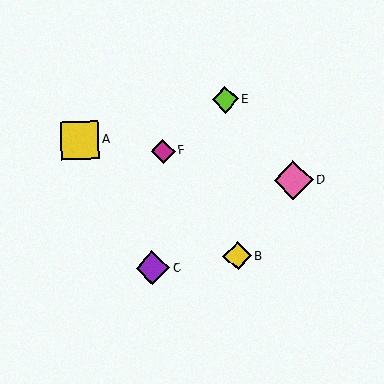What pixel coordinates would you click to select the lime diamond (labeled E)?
Click at (225, 100) to select the lime diamond E.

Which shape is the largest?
The pink diamond (labeled D) is the largest.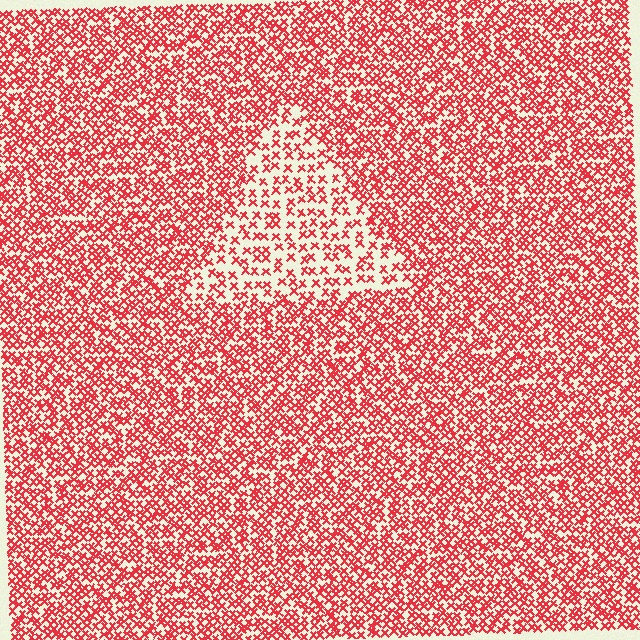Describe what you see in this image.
The image contains small red elements arranged at two different densities. A triangle-shaped region is visible where the elements are less densely packed than the surrounding area.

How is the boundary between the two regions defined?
The boundary is defined by a change in element density (approximately 2.0x ratio). All elements are the same color, size, and shape.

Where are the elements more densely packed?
The elements are more densely packed outside the triangle boundary.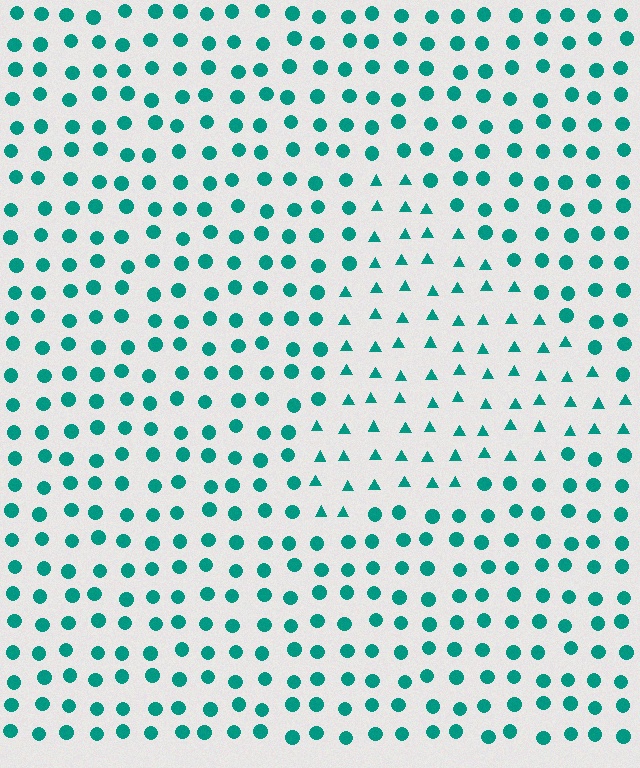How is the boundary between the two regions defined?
The boundary is defined by a change in element shape: triangles inside vs. circles outside. All elements share the same color and spacing.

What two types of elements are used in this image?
The image uses triangles inside the triangle region and circles outside it.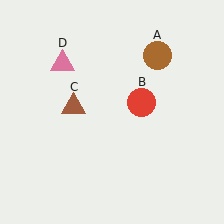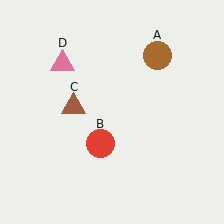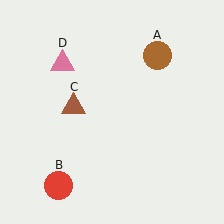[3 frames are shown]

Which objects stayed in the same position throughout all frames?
Brown circle (object A) and brown triangle (object C) and pink triangle (object D) remained stationary.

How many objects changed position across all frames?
1 object changed position: red circle (object B).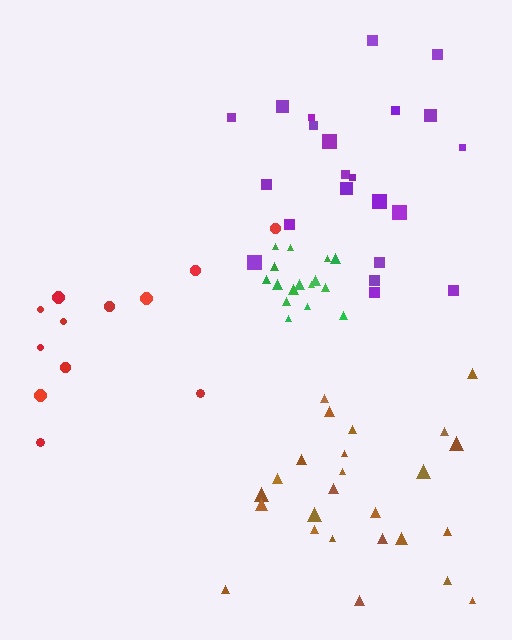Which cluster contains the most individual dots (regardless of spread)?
Brown (25).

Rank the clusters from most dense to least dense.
green, brown, purple, red.